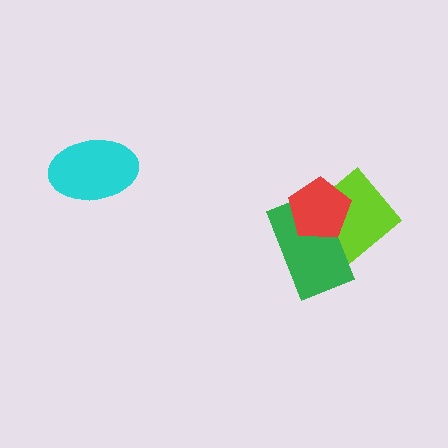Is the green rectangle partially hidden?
Yes, it is partially covered by another shape.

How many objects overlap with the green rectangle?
2 objects overlap with the green rectangle.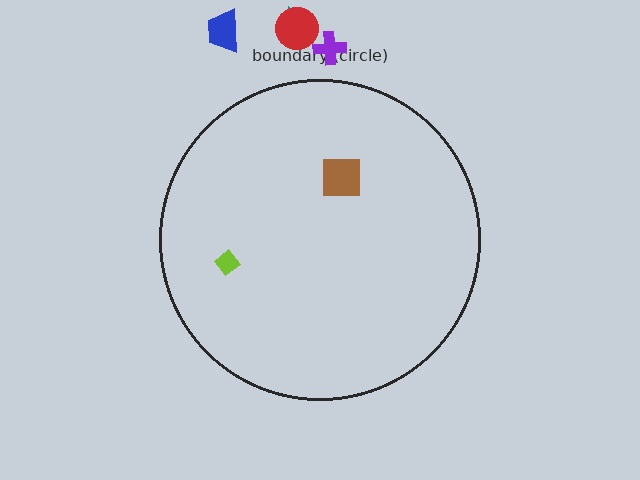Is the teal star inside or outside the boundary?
Outside.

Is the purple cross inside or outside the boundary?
Outside.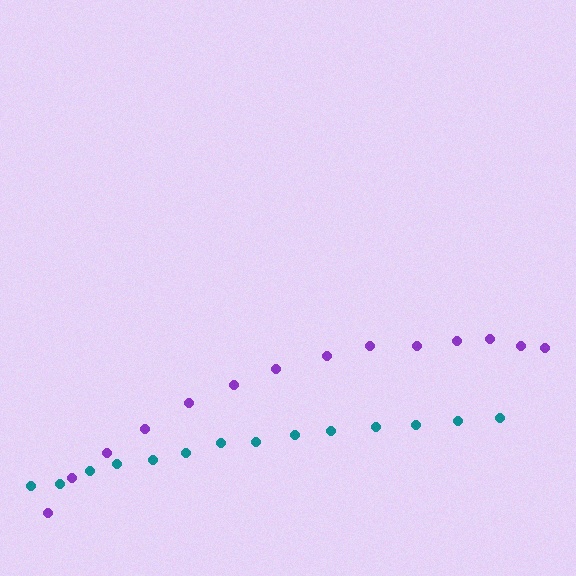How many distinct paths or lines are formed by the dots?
There are 2 distinct paths.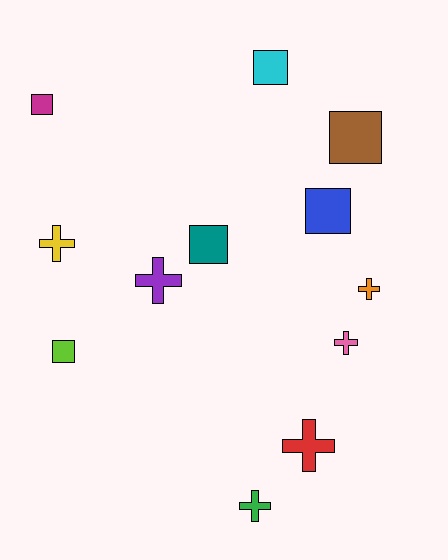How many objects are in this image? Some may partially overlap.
There are 12 objects.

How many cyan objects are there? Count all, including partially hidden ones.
There is 1 cyan object.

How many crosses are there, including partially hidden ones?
There are 6 crosses.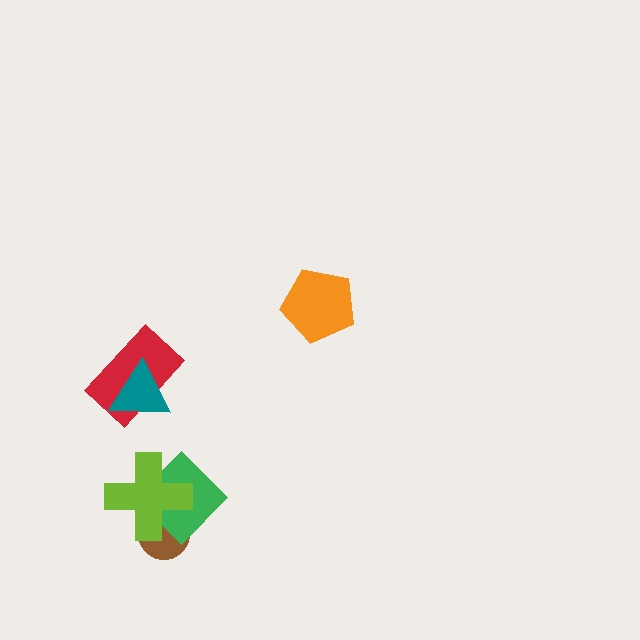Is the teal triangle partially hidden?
No, no other shape covers it.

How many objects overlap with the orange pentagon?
0 objects overlap with the orange pentagon.